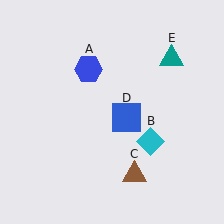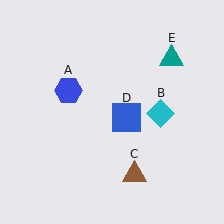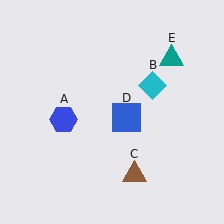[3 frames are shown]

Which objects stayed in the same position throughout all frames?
Brown triangle (object C) and blue square (object D) and teal triangle (object E) remained stationary.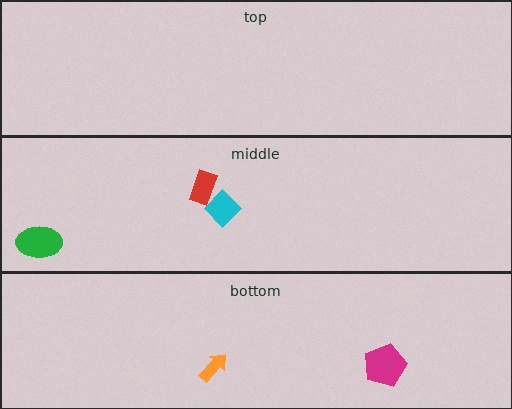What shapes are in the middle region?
The cyan diamond, the red rectangle, the green ellipse.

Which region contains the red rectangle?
The middle region.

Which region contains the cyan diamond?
The middle region.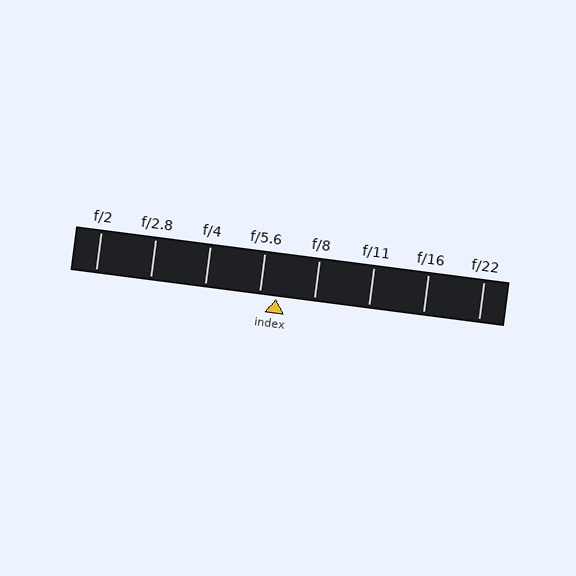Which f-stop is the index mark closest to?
The index mark is closest to f/5.6.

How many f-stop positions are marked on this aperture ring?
There are 8 f-stop positions marked.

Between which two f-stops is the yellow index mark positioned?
The index mark is between f/5.6 and f/8.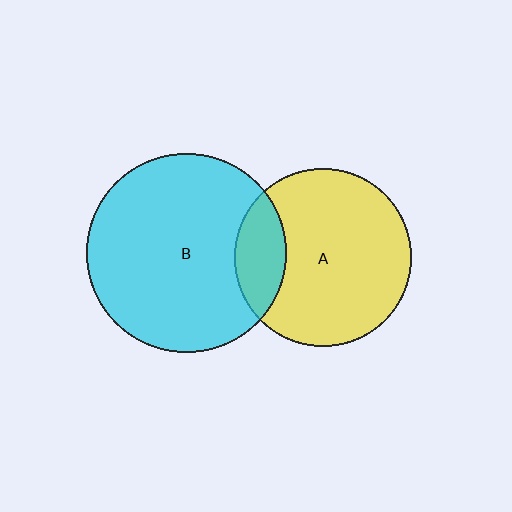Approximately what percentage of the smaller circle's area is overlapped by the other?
Approximately 20%.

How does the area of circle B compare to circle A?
Approximately 1.3 times.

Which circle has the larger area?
Circle B (cyan).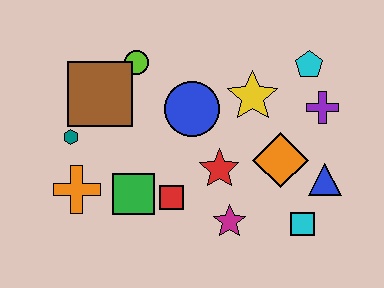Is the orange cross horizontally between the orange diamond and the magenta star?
No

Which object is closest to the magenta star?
The red star is closest to the magenta star.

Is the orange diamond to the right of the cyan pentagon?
No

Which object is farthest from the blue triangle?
The teal hexagon is farthest from the blue triangle.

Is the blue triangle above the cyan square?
Yes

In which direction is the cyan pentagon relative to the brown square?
The cyan pentagon is to the right of the brown square.